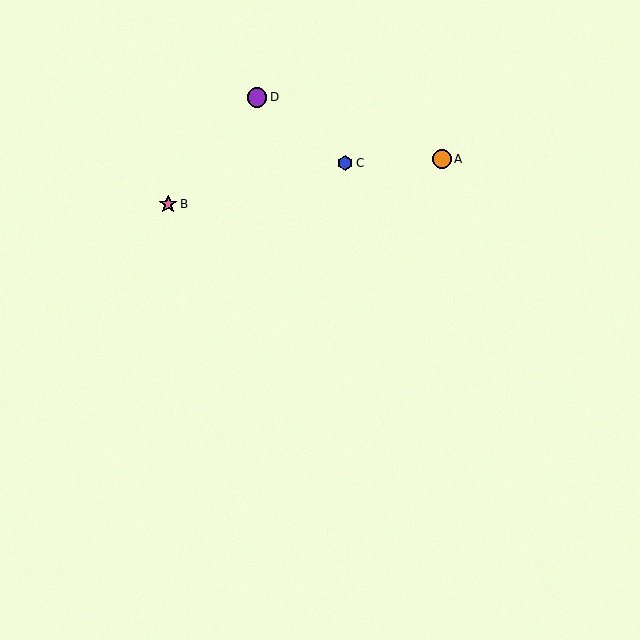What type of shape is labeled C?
Shape C is a blue hexagon.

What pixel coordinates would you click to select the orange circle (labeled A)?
Click at (442, 159) to select the orange circle A.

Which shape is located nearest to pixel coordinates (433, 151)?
The orange circle (labeled A) at (442, 159) is nearest to that location.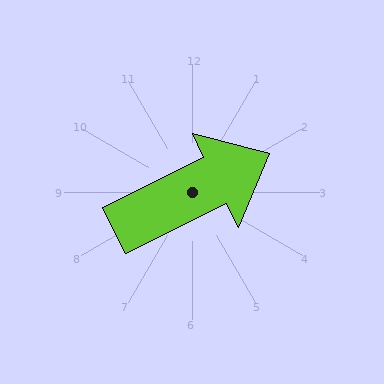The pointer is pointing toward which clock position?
Roughly 2 o'clock.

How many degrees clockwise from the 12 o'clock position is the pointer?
Approximately 64 degrees.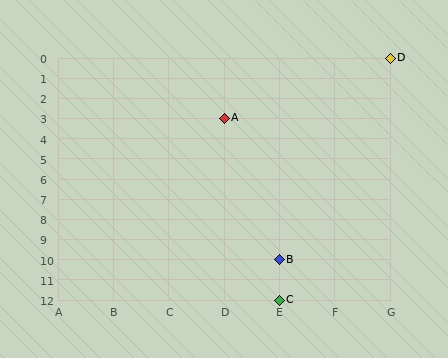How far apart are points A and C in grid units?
Points A and C are 1 column and 9 rows apart (about 9.1 grid units diagonally).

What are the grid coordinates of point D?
Point D is at grid coordinates (G, 0).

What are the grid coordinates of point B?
Point B is at grid coordinates (E, 10).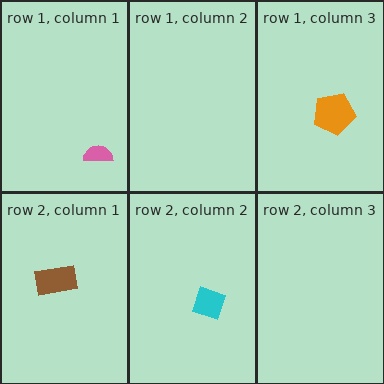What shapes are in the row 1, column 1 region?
The pink semicircle.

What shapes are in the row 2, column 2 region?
The cyan square.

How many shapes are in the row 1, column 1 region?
1.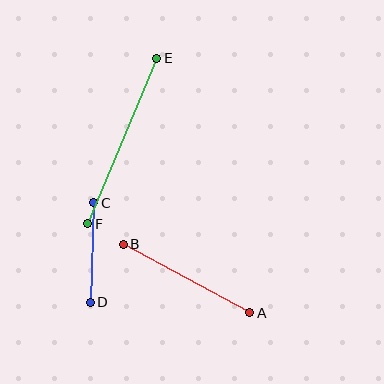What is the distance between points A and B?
The distance is approximately 144 pixels.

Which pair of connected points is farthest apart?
Points E and F are farthest apart.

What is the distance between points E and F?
The distance is approximately 179 pixels.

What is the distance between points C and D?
The distance is approximately 99 pixels.